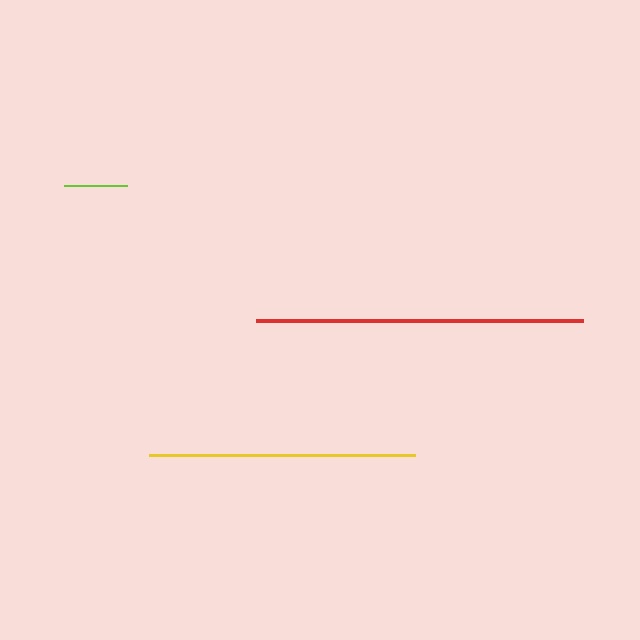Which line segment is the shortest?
The lime line is the shortest at approximately 63 pixels.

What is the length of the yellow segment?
The yellow segment is approximately 266 pixels long.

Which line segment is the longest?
The red line is the longest at approximately 326 pixels.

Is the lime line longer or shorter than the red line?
The red line is longer than the lime line.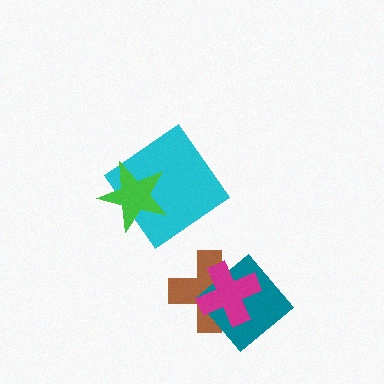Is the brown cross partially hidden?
Yes, it is partially covered by another shape.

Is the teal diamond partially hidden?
Yes, it is partially covered by another shape.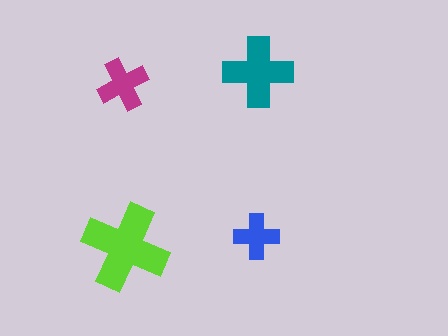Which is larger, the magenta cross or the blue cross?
The magenta one.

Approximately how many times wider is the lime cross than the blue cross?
About 2 times wider.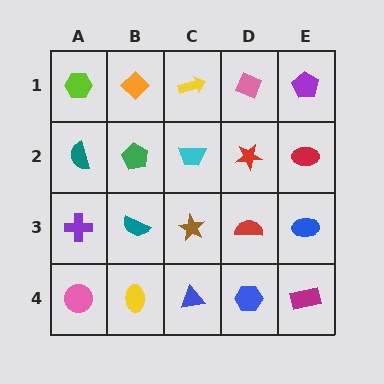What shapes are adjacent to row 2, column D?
A pink diamond (row 1, column D), a red semicircle (row 3, column D), a cyan trapezoid (row 2, column C), a red ellipse (row 2, column E).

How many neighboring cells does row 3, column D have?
4.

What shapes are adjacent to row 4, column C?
A brown star (row 3, column C), a yellow ellipse (row 4, column B), a blue hexagon (row 4, column D).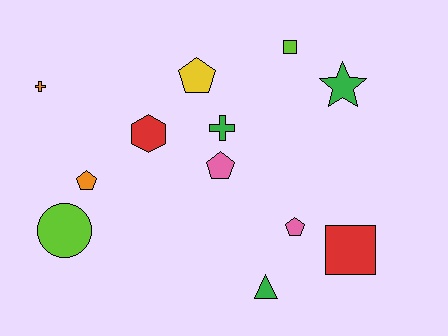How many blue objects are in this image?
There are no blue objects.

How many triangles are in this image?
There is 1 triangle.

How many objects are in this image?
There are 12 objects.